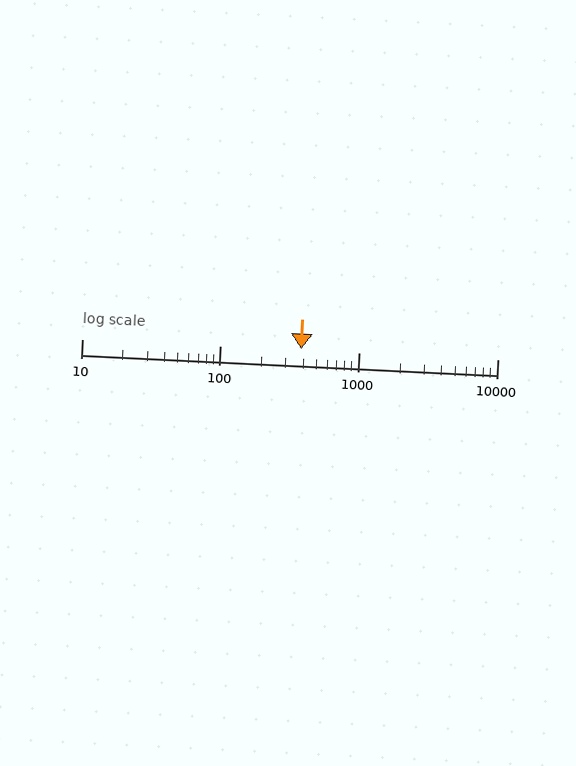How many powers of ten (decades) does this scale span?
The scale spans 3 decades, from 10 to 10000.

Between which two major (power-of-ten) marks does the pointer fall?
The pointer is between 100 and 1000.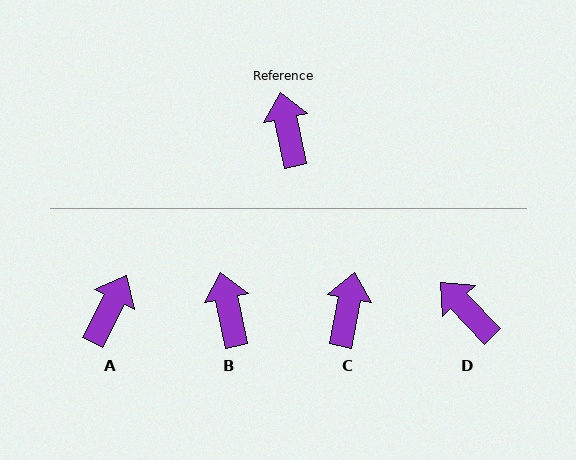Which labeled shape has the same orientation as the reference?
B.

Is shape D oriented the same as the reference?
No, it is off by about 31 degrees.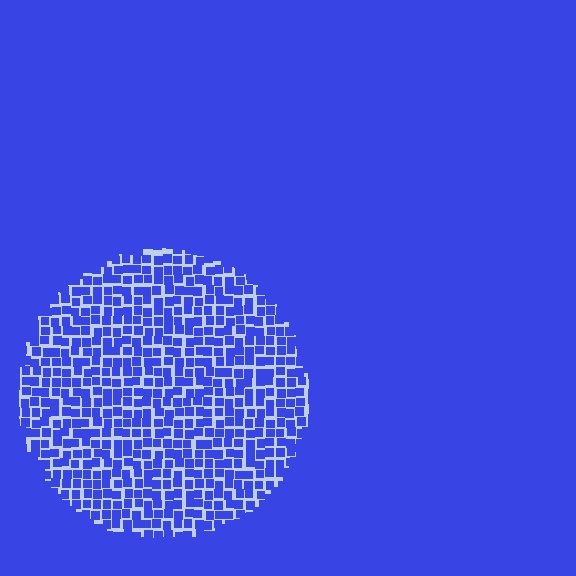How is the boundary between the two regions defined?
The boundary is defined by a change in element density (approximately 2.7x ratio). All elements are the same color, size, and shape.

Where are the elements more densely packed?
The elements are more densely packed outside the circle boundary.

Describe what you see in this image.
The image contains small blue elements arranged at two different densities. A circle-shaped region is visible where the elements are less densely packed than the surrounding area.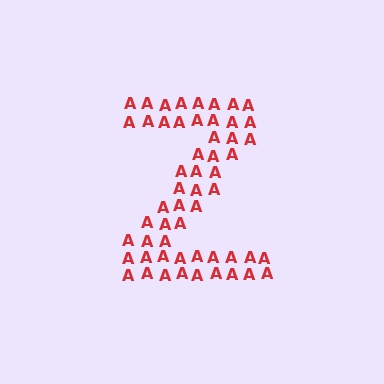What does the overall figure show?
The overall figure shows the letter Z.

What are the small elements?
The small elements are letter A's.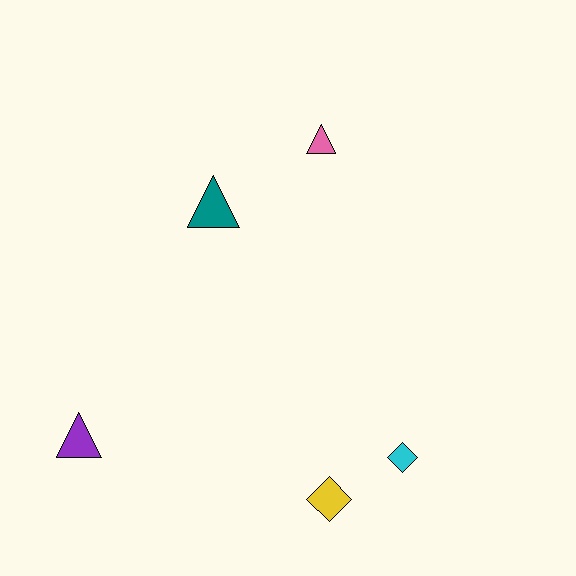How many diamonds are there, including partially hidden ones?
There are 2 diamonds.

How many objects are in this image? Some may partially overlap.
There are 5 objects.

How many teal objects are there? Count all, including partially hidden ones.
There is 1 teal object.